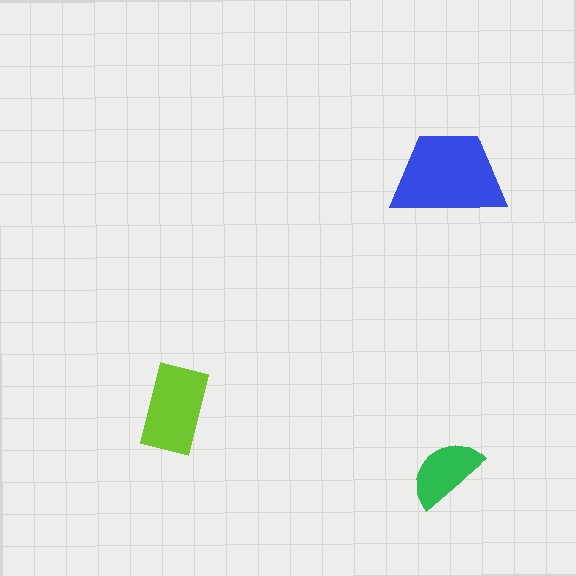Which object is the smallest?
The green semicircle.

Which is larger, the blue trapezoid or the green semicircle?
The blue trapezoid.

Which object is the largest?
The blue trapezoid.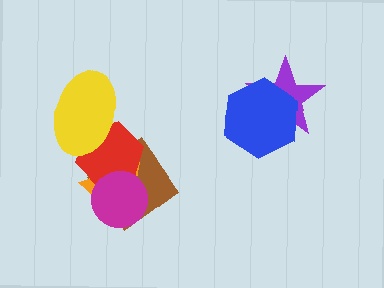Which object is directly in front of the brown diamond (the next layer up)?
The orange triangle is directly in front of the brown diamond.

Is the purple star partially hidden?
Yes, it is partially covered by another shape.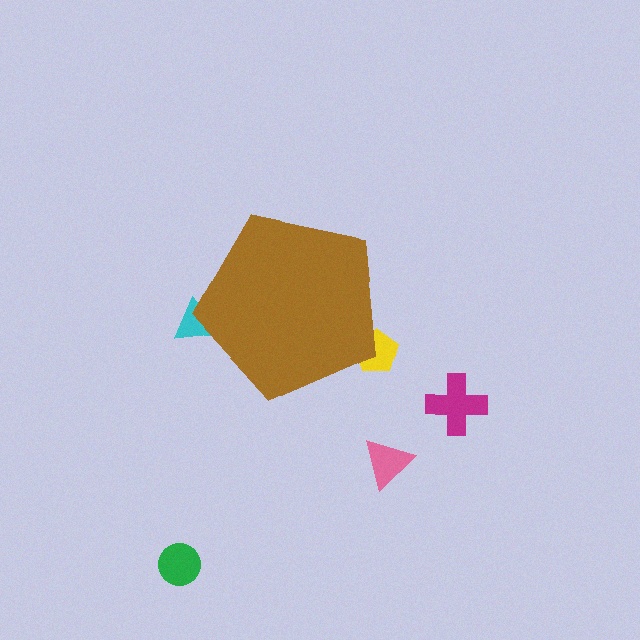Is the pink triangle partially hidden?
No, the pink triangle is fully visible.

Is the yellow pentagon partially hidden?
Yes, the yellow pentagon is partially hidden behind the brown pentagon.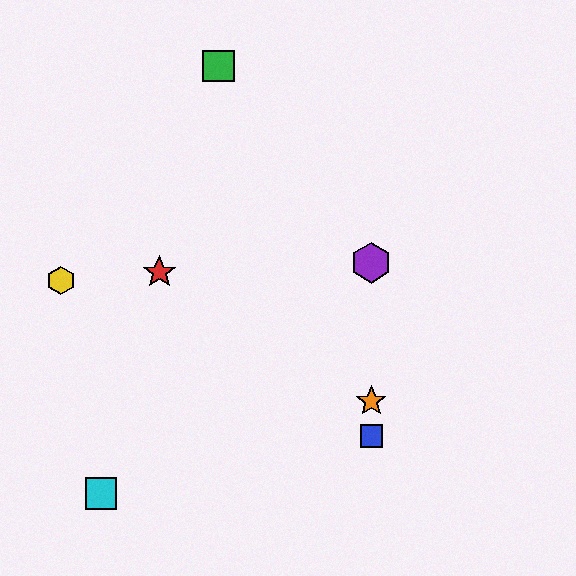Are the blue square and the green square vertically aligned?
No, the blue square is at x≈371 and the green square is at x≈219.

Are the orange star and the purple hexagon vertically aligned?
Yes, both are at x≈371.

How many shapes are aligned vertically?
3 shapes (the blue square, the purple hexagon, the orange star) are aligned vertically.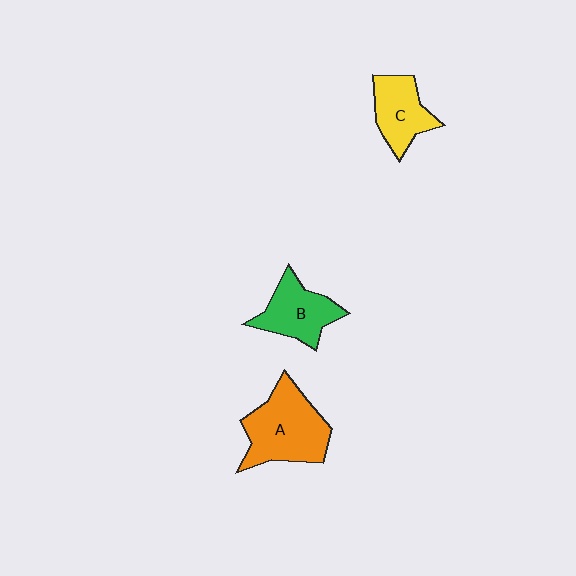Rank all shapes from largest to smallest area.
From largest to smallest: A (orange), B (green), C (yellow).